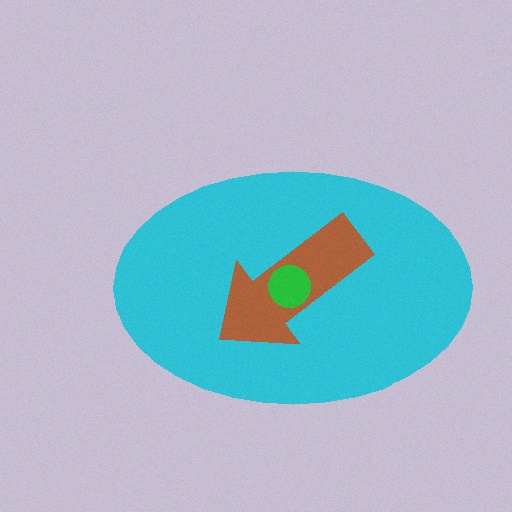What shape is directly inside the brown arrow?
The green circle.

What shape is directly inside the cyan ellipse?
The brown arrow.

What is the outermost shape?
The cyan ellipse.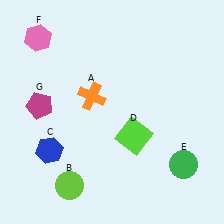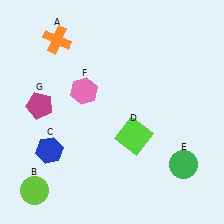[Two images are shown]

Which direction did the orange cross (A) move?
The orange cross (A) moved up.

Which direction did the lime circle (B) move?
The lime circle (B) moved left.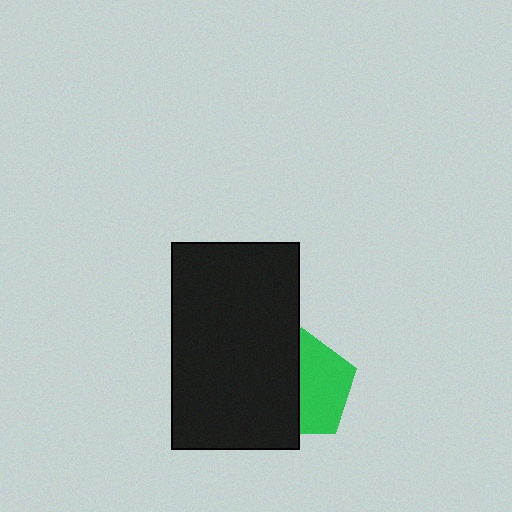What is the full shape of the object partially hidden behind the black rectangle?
The partially hidden object is a green pentagon.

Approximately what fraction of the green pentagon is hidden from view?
Roughly 48% of the green pentagon is hidden behind the black rectangle.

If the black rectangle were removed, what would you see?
You would see the complete green pentagon.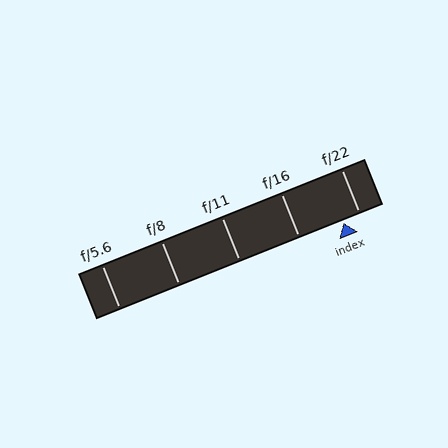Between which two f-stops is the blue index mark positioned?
The index mark is between f/16 and f/22.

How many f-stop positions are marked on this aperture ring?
There are 5 f-stop positions marked.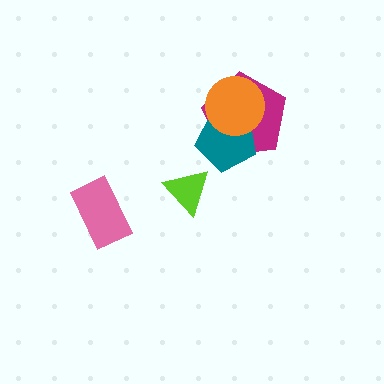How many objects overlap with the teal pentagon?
2 objects overlap with the teal pentagon.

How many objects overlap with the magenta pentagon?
2 objects overlap with the magenta pentagon.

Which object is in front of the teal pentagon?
The orange circle is in front of the teal pentagon.